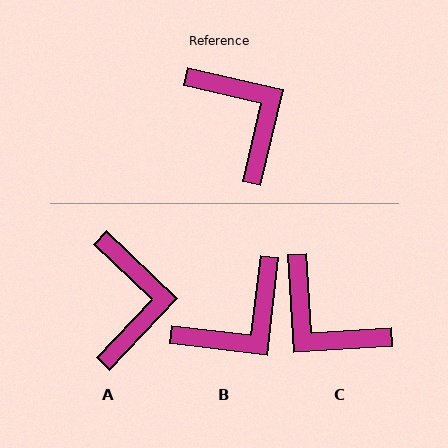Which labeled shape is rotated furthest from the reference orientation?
C, about 163 degrees away.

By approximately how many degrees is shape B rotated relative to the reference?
Approximately 84 degrees clockwise.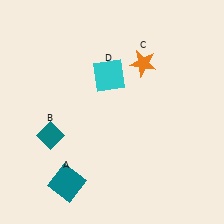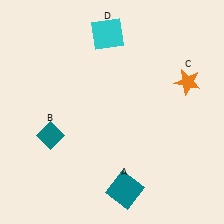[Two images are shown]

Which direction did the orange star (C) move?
The orange star (C) moved right.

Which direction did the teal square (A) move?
The teal square (A) moved right.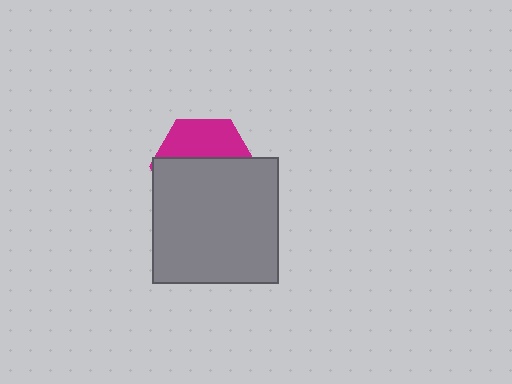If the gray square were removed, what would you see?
You would see the complete magenta hexagon.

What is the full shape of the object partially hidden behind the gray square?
The partially hidden object is a magenta hexagon.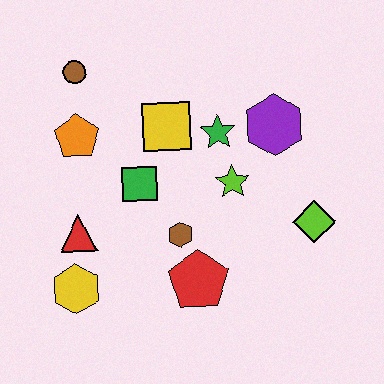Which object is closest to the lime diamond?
The lime star is closest to the lime diamond.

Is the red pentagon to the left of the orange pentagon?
No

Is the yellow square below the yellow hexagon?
No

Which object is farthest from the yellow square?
The yellow hexagon is farthest from the yellow square.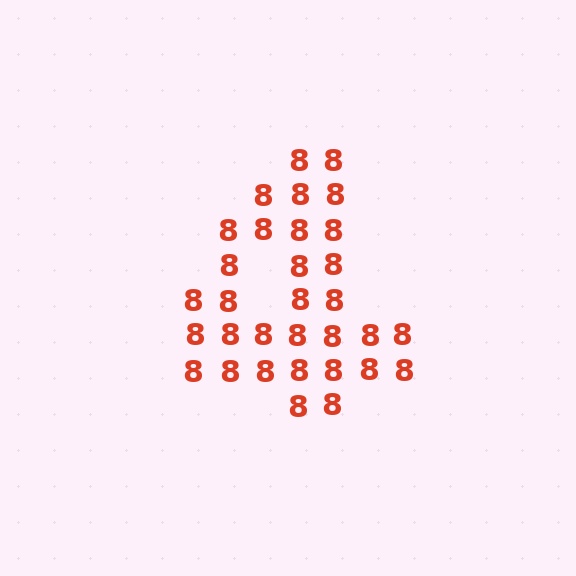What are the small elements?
The small elements are digit 8's.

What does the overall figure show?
The overall figure shows the digit 4.